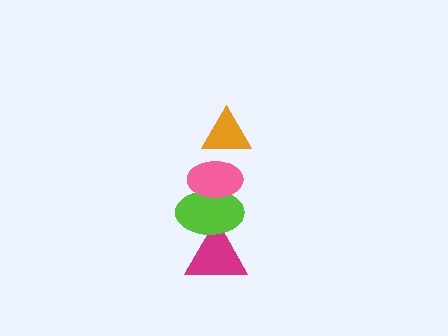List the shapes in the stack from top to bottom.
From top to bottom: the orange triangle, the pink ellipse, the lime ellipse, the magenta triangle.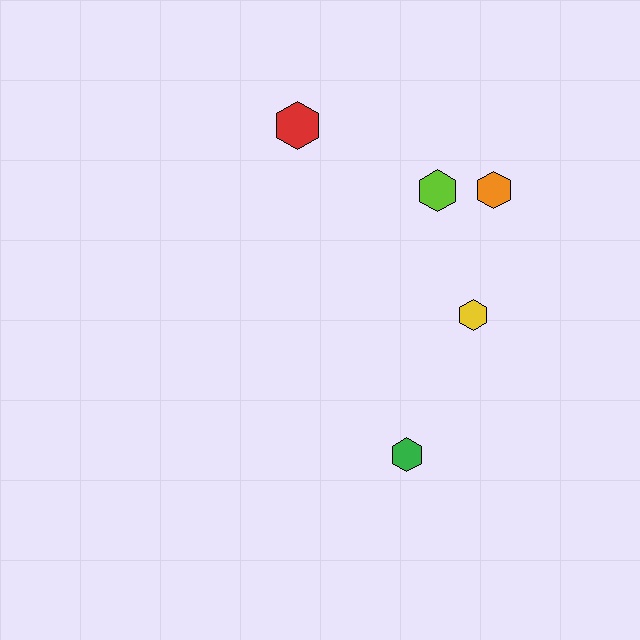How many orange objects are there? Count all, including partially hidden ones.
There is 1 orange object.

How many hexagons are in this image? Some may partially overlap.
There are 5 hexagons.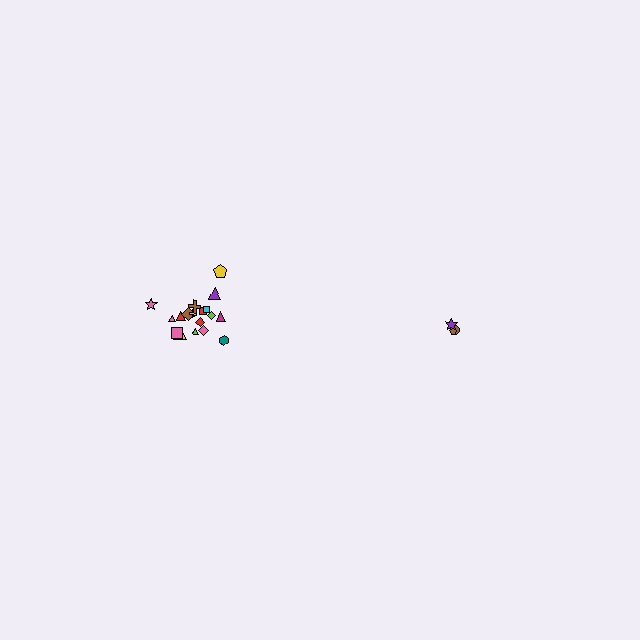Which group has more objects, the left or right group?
The left group.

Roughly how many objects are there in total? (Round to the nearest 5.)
Roughly 20 objects in total.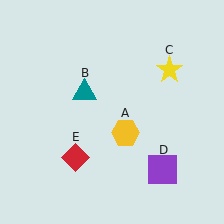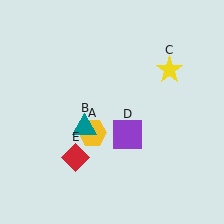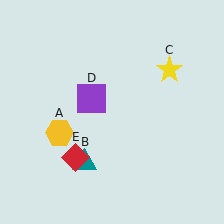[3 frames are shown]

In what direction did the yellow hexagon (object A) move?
The yellow hexagon (object A) moved left.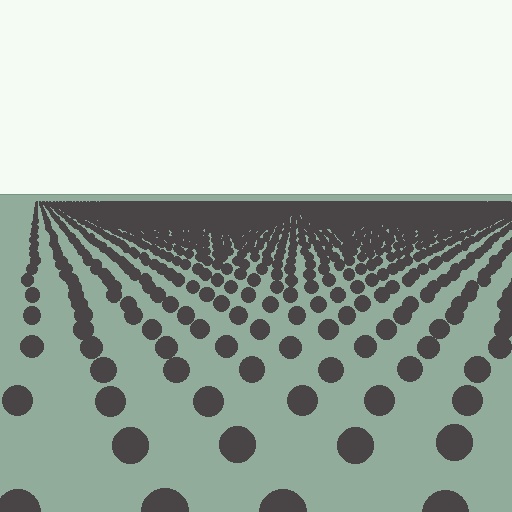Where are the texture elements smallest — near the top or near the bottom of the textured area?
Near the top.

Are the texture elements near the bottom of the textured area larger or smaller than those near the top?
Larger. Near the bottom, elements are closer to the viewer and appear at a bigger on-screen size.